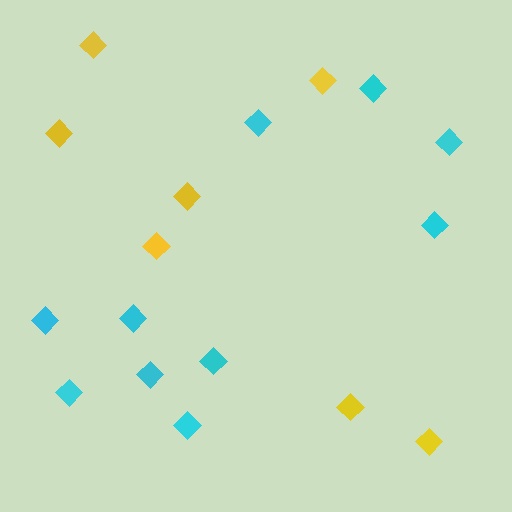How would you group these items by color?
There are 2 groups: one group of cyan diamonds (10) and one group of yellow diamonds (7).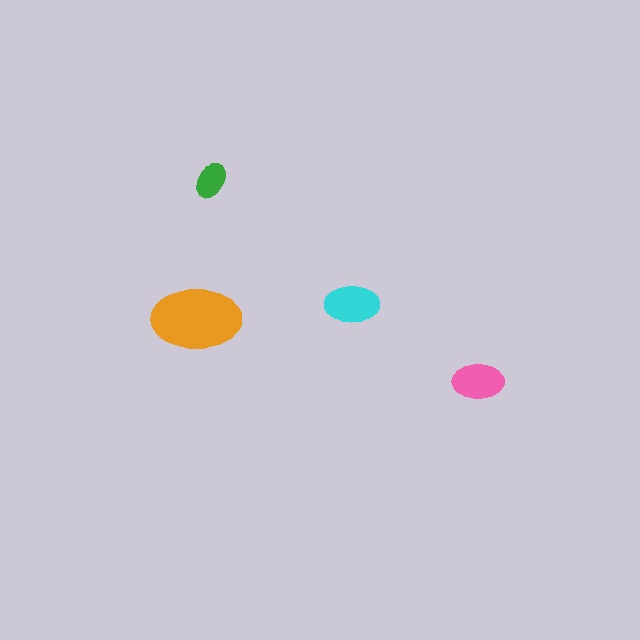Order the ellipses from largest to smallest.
the orange one, the cyan one, the pink one, the green one.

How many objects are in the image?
There are 4 objects in the image.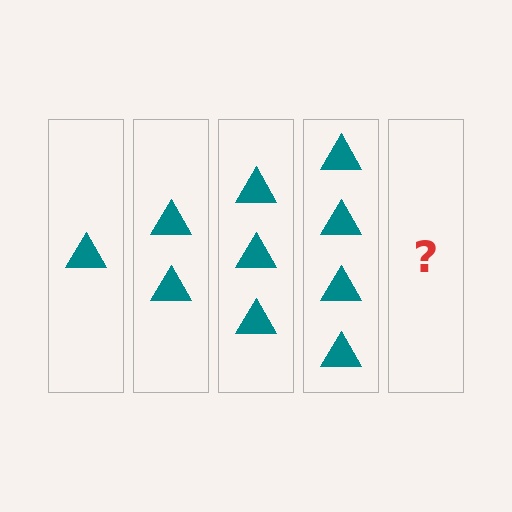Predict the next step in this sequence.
The next step is 5 triangles.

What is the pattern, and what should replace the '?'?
The pattern is that each step adds one more triangle. The '?' should be 5 triangles.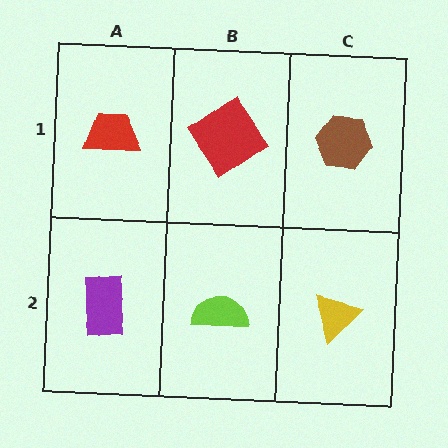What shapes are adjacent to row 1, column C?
A yellow triangle (row 2, column C), a red diamond (row 1, column B).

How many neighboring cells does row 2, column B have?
3.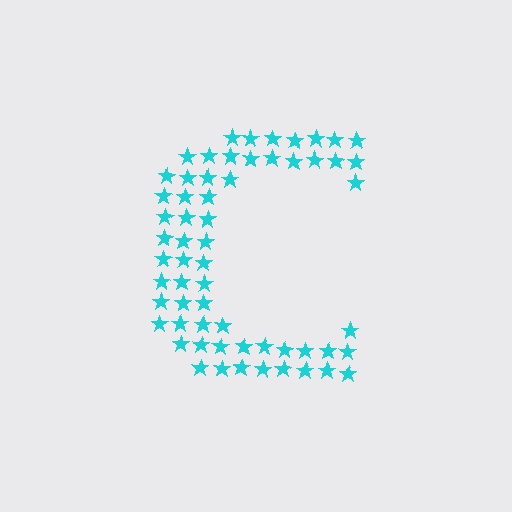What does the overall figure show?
The overall figure shows the letter C.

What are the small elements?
The small elements are stars.